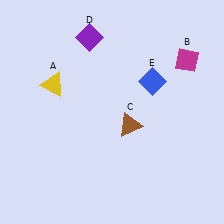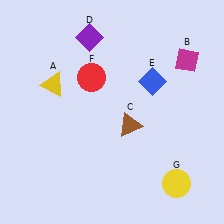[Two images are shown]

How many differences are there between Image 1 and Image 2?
There are 2 differences between the two images.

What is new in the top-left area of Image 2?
A red circle (F) was added in the top-left area of Image 2.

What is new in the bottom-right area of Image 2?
A yellow circle (G) was added in the bottom-right area of Image 2.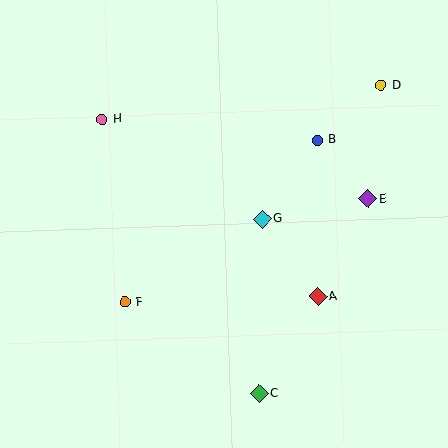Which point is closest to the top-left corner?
Point H is closest to the top-left corner.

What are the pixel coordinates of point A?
Point A is at (318, 297).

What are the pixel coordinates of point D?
Point D is at (381, 85).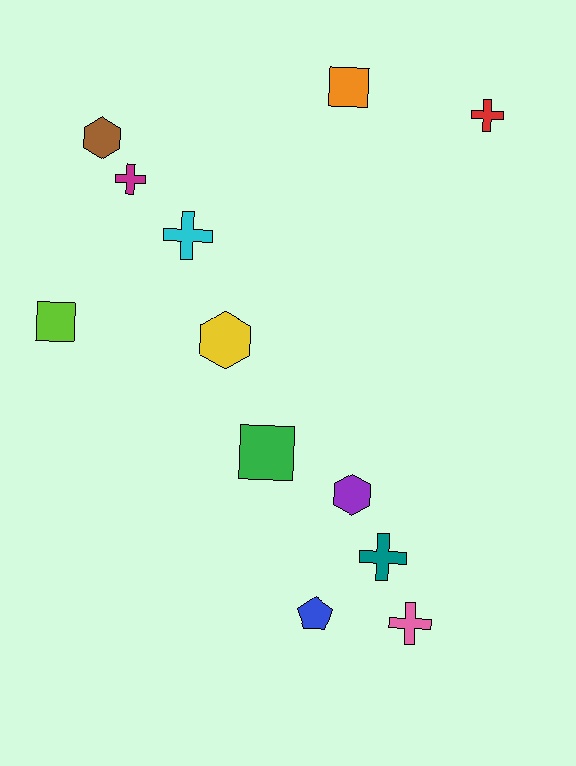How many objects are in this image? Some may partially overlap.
There are 12 objects.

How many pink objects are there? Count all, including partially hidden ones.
There is 1 pink object.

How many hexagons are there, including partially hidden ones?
There are 3 hexagons.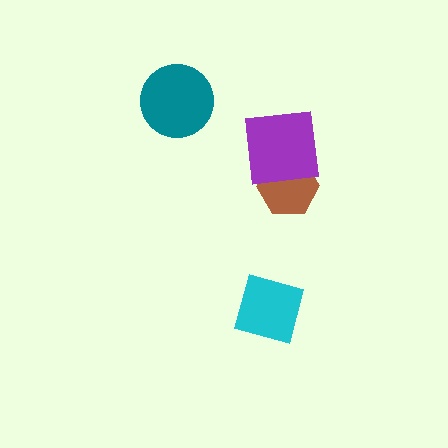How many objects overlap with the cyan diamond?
0 objects overlap with the cyan diamond.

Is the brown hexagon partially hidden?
Yes, it is partially covered by another shape.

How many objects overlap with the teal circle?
0 objects overlap with the teal circle.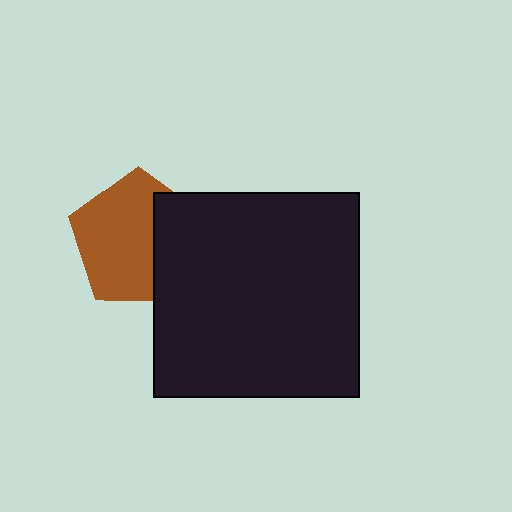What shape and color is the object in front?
The object in front is a black square.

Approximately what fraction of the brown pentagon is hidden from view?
Roughly 34% of the brown pentagon is hidden behind the black square.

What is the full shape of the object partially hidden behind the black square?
The partially hidden object is a brown pentagon.